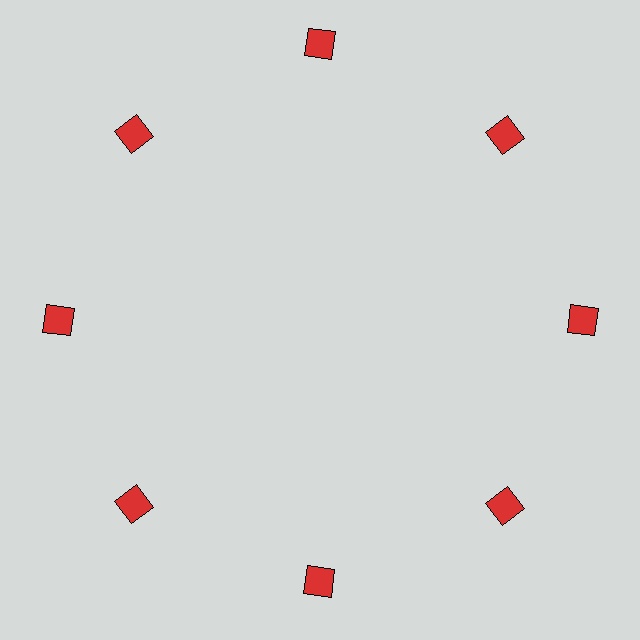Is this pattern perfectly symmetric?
No. The 8 red squares are arranged in a ring, but one element near the 12 o'clock position is pushed outward from the center, breaking the 8-fold rotational symmetry.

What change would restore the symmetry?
The symmetry would be restored by moving it inward, back onto the ring so that all 8 squares sit at equal angles and equal distance from the center.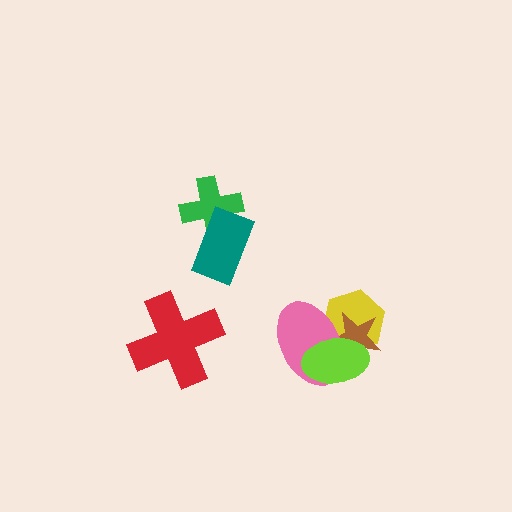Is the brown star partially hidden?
Yes, it is partially covered by another shape.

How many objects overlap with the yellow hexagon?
3 objects overlap with the yellow hexagon.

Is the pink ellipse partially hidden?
Yes, it is partially covered by another shape.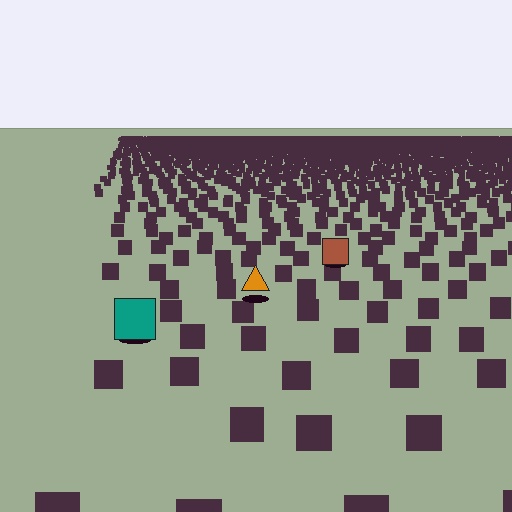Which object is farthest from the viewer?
The brown square is farthest from the viewer. It appears smaller and the ground texture around it is denser.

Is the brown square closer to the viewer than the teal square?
No. The teal square is closer — you can tell from the texture gradient: the ground texture is coarser near it.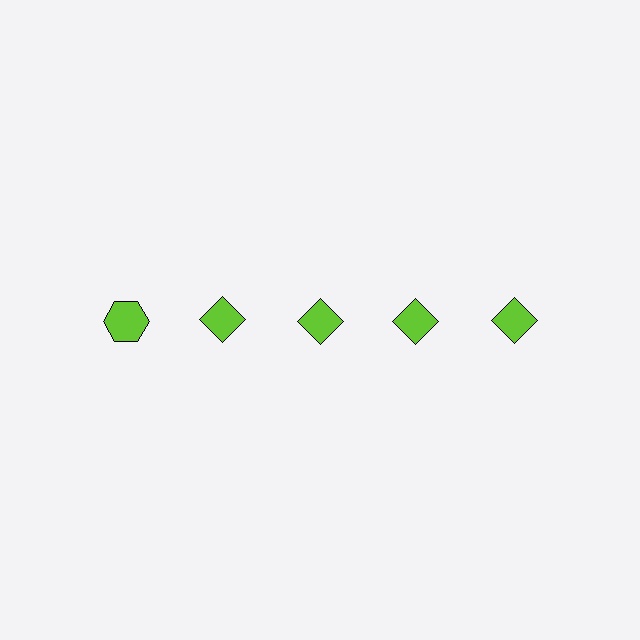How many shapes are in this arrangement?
There are 5 shapes arranged in a grid pattern.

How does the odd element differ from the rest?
It has a different shape: hexagon instead of diamond.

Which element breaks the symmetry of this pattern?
The lime hexagon in the top row, leftmost column breaks the symmetry. All other shapes are lime diamonds.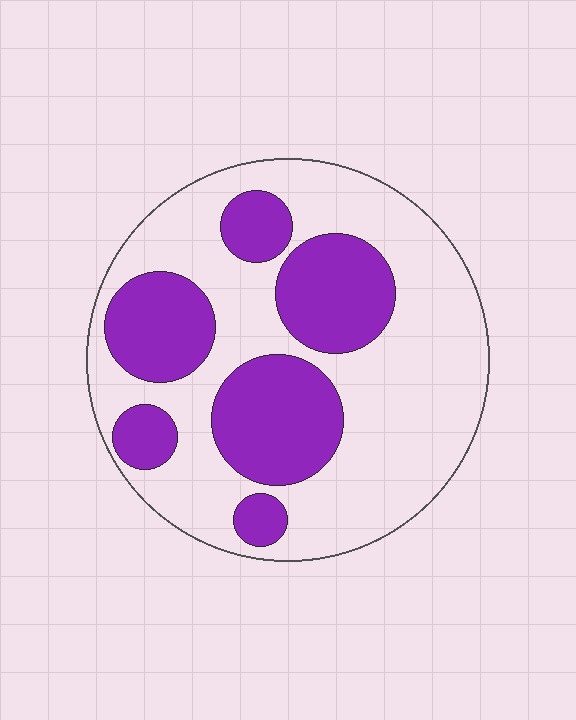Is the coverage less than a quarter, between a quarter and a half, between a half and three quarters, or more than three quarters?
Between a quarter and a half.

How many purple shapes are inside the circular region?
6.